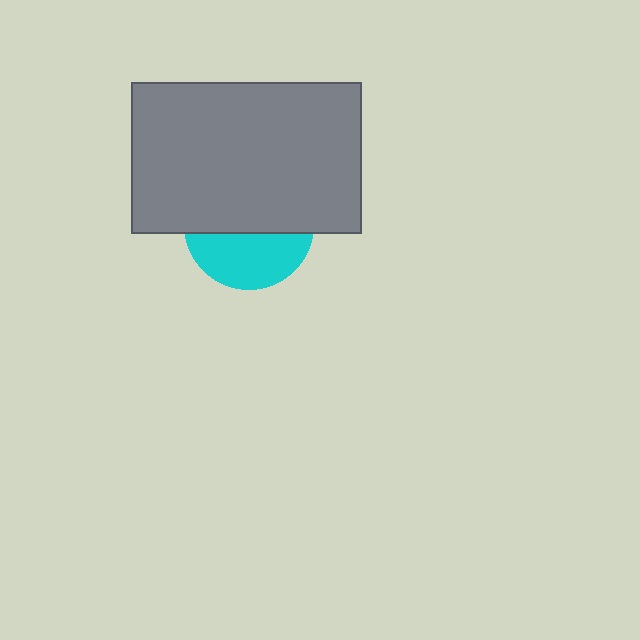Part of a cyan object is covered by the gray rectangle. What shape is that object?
It is a circle.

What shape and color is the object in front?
The object in front is a gray rectangle.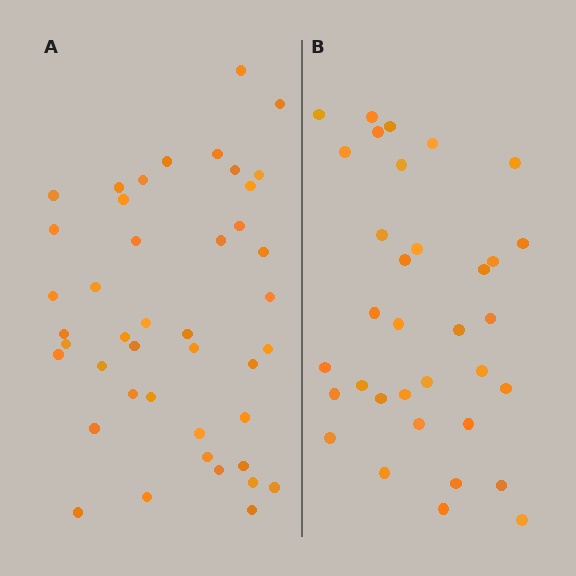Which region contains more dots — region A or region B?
Region A (the left region) has more dots.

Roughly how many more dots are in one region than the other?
Region A has roughly 8 or so more dots than region B.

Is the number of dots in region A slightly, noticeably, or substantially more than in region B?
Region A has noticeably more, but not dramatically so. The ratio is roughly 1.3 to 1.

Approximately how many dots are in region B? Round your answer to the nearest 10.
About 30 dots. (The exact count is 34, which rounds to 30.)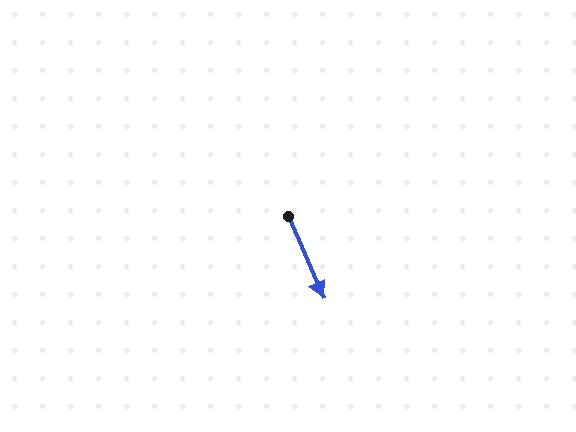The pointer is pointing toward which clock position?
Roughly 5 o'clock.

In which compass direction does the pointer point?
Southeast.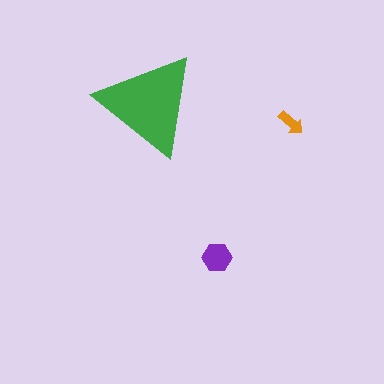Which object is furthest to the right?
The orange arrow is rightmost.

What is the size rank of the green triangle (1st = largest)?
1st.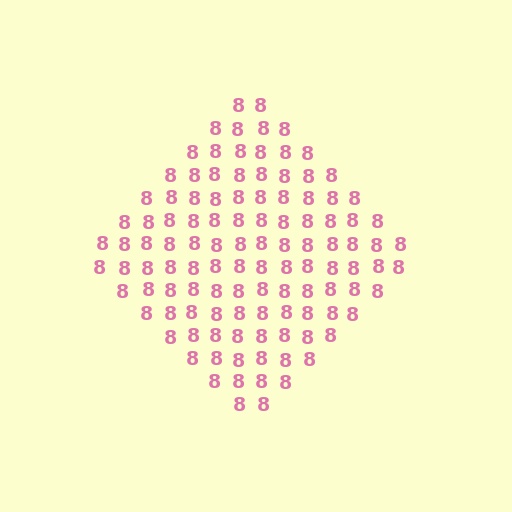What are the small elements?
The small elements are digit 8's.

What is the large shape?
The large shape is a diamond.